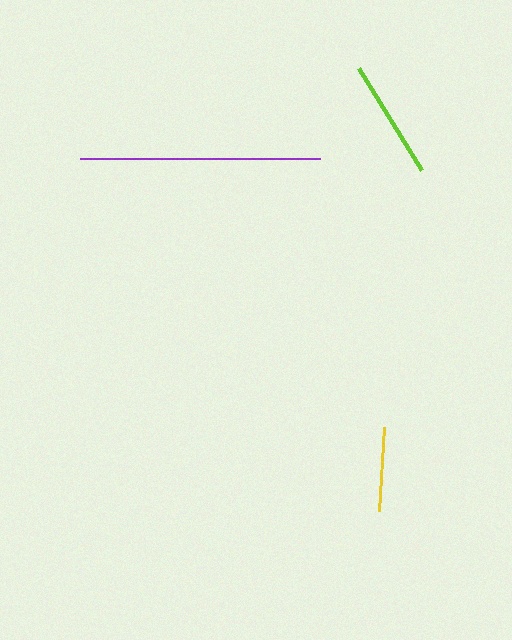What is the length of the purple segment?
The purple segment is approximately 240 pixels long.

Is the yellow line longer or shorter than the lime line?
The lime line is longer than the yellow line.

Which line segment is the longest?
The purple line is the longest at approximately 240 pixels.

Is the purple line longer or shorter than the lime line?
The purple line is longer than the lime line.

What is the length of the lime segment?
The lime segment is approximately 121 pixels long.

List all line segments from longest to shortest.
From longest to shortest: purple, lime, yellow.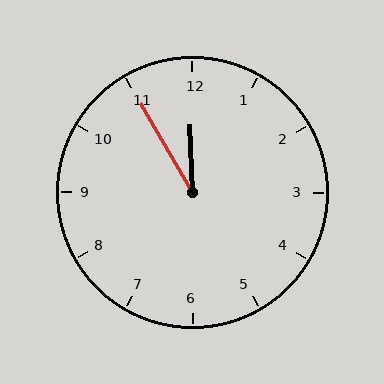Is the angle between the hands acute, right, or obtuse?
It is acute.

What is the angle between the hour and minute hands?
Approximately 28 degrees.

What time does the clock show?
11:55.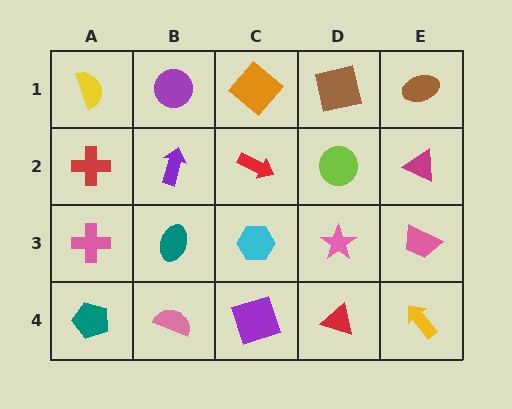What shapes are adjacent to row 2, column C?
An orange diamond (row 1, column C), a cyan hexagon (row 3, column C), a purple arrow (row 2, column B), a lime circle (row 2, column D).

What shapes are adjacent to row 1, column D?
A lime circle (row 2, column D), an orange diamond (row 1, column C), a brown ellipse (row 1, column E).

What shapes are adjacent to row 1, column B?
A purple arrow (row 2, column B), a yellow semicircle (row 1, column A), an orange diamond (row 1, column C).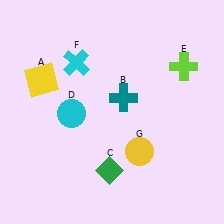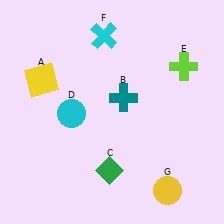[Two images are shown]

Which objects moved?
The objects that moved are: the cyan cross (F), the yellow circle (G).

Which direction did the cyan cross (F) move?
The cyan cross (F) moved right.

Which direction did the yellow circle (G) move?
The yellow circle (G) moved down.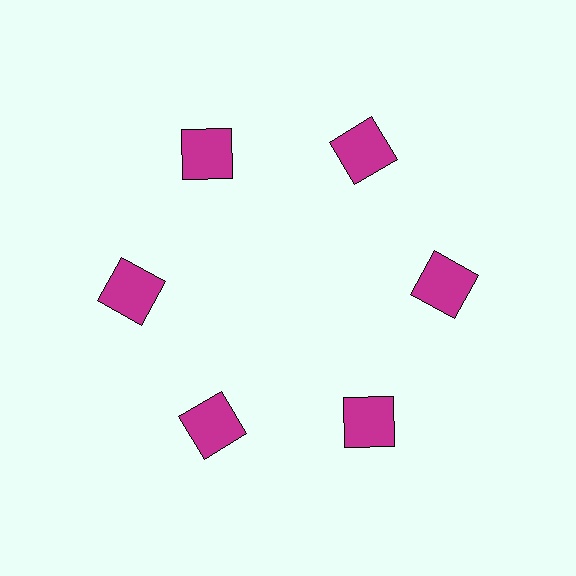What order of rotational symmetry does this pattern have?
This pattern has 6-fold rotational symmetry.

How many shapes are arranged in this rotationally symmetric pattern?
There are 6 shapes, arranged in 6 groups of 1.